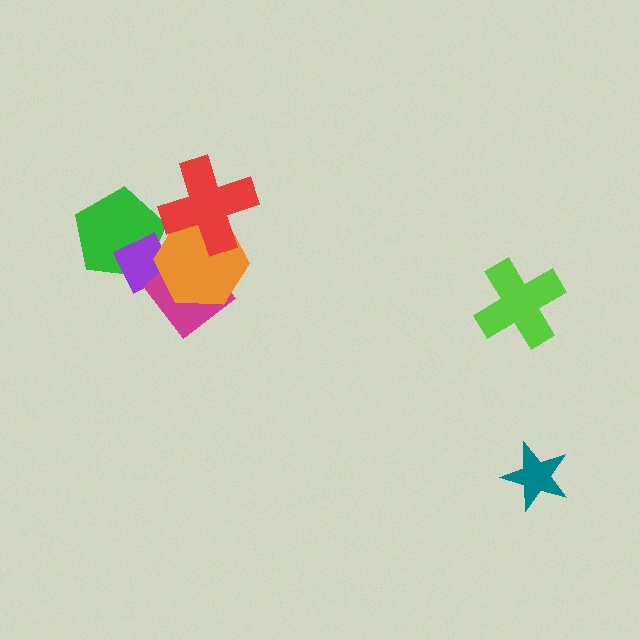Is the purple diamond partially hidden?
Yes, it is partially covered by another shape.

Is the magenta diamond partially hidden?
Yes, it is partially covered by another shape.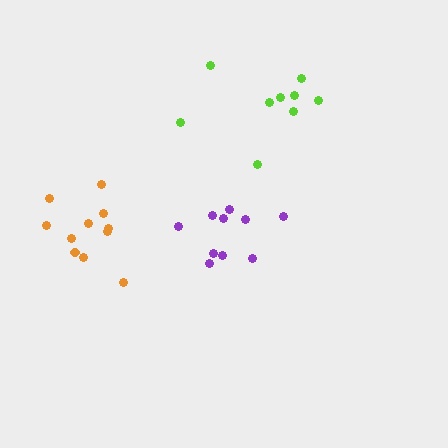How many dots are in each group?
Group 1: 10 dots, Group 2: 11 dots, Group 3: 9 dots (30 total).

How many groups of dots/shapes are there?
There are 3 groups.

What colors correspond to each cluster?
The clusters are colored: purple, orange, lime.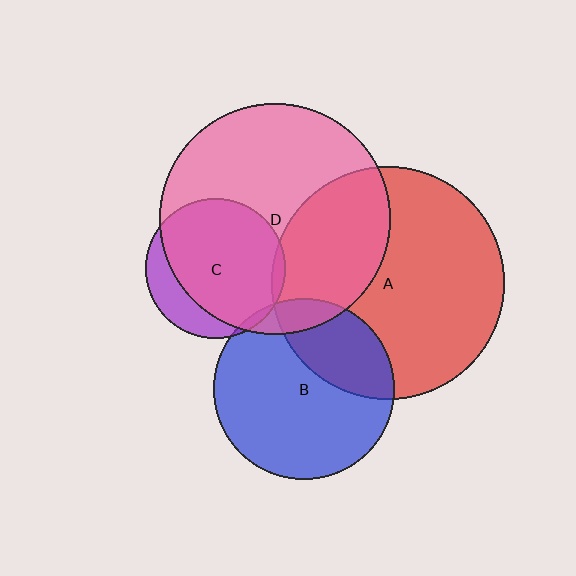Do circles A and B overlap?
Yes.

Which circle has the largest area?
Circle A (red).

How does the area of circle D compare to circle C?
Approximately 2.7 times.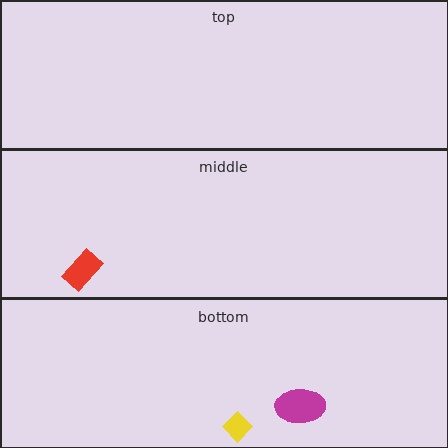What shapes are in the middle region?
The red rectangle.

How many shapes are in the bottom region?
2.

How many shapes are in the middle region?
1.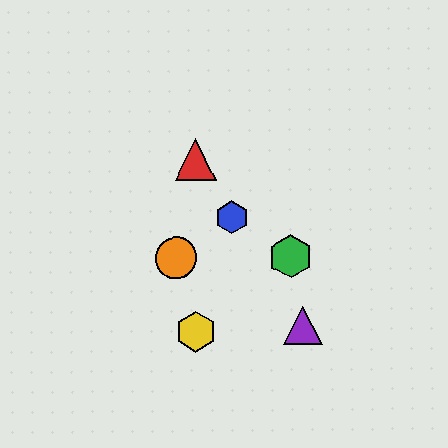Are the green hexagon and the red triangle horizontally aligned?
No, the green hexagon is at y≈257 and the red triangle is at y≈160.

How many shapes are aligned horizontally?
2 shapes (the green hexagon, the orange circle) are aligned horizontally.